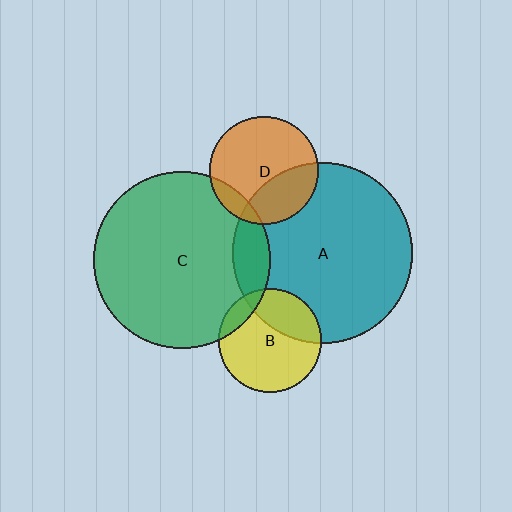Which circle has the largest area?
Circle A (teal).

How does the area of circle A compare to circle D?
Approximately 2.8 times.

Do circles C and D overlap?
Yes.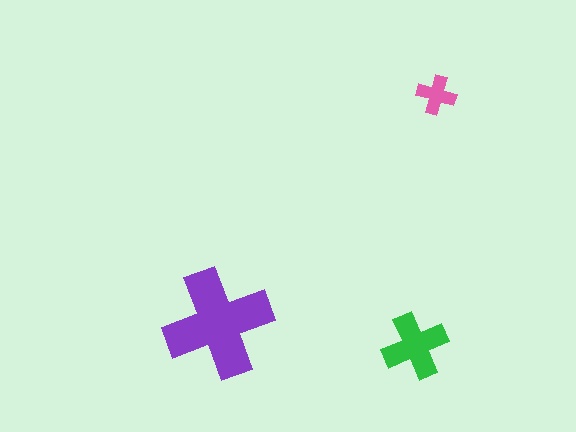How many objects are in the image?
There are 3 objects in the image.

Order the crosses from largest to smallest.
the purple one, the green one, the pink one.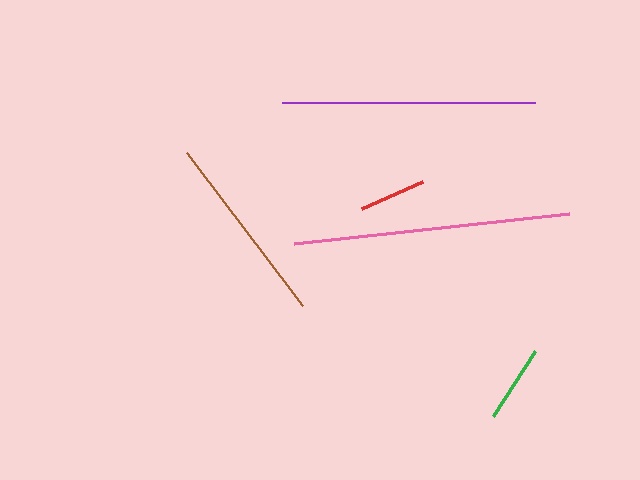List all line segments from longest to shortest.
From longest to shortest: pink, purple, brown, green, red.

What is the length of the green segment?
The green segment is approximately 78 pixels long.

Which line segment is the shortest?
The red line is the shortest at approximately 66 pixels.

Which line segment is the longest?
The pink line is the longest at approximately 276 pixels.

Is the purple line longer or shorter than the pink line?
The pink line is longer than the purple line.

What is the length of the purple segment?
The purple segment is approximately 253 pixels long.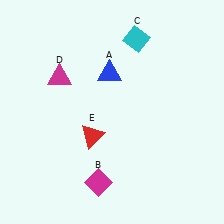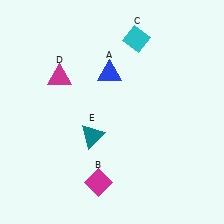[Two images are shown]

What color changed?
The triangle (E) changed from red in Image 1 to teal in Image 2.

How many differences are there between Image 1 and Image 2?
There is 1 difference between the two images.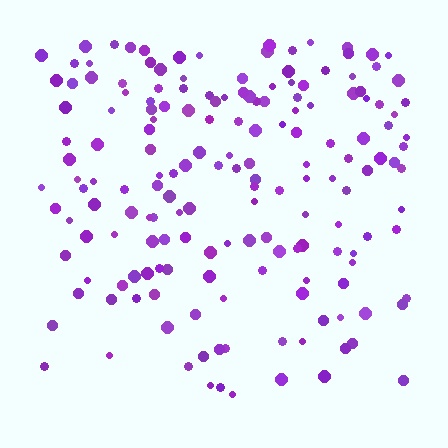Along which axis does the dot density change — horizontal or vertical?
Vertical.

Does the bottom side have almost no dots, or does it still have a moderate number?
Still a moderate number, just noticeably fewer than the top.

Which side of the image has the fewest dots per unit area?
The bottom.